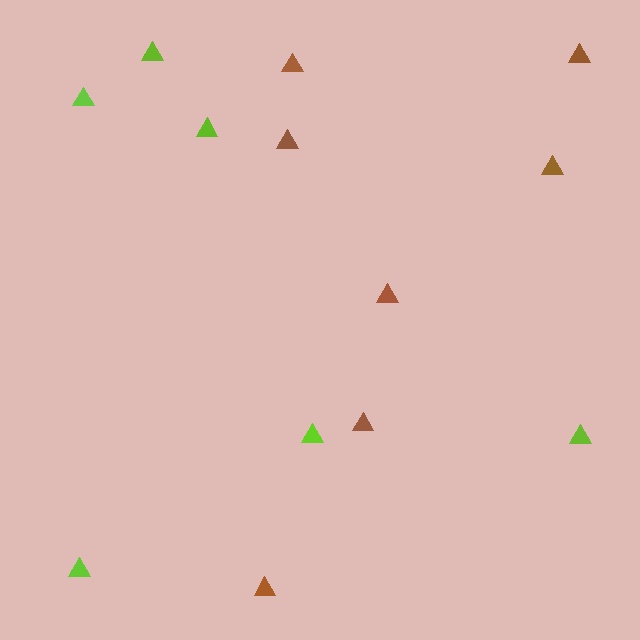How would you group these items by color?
There are 2 groups: one group of brown triangles (7) and one group of lime triangles (6).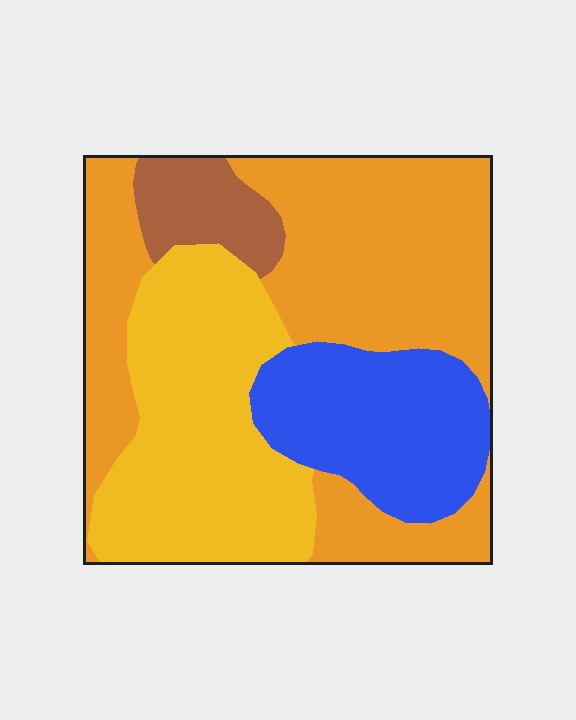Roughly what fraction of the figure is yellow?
Yellow covers 30% of the figure.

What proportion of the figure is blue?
Blue takes up about one fifth (1/5) of the figure.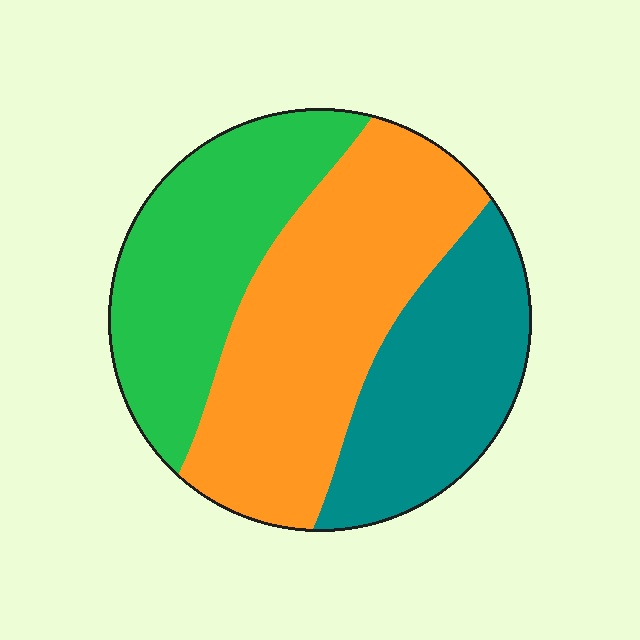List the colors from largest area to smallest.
From largest to smallest: orange, green, teal.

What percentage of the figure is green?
Green takes up about one third (1/3) of the figure.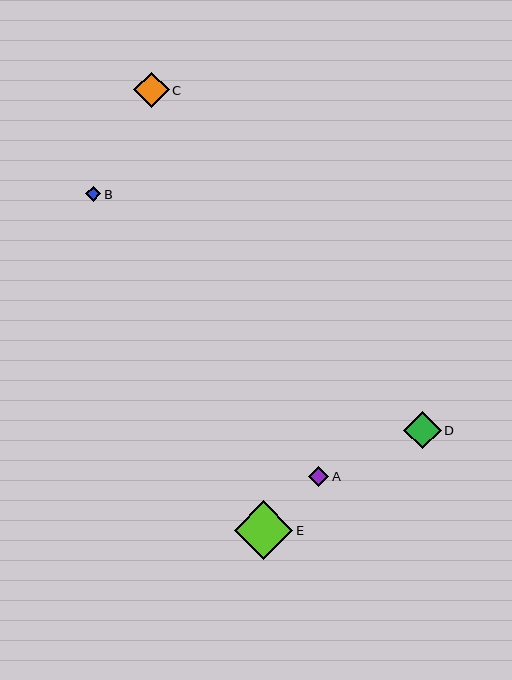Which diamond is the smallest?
Diamond B is the smallest with a size of approximately 15 pixels.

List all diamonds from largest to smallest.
From largest to smallest: E, D, C, A, B.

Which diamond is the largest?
Diamond E is the largest with a size of approximately 58 pixels.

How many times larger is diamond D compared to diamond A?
Diamond D is approximately 1.8 times the size of diamond A.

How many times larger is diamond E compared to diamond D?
Diamond E is approximately 1.6 times the size of diamond D.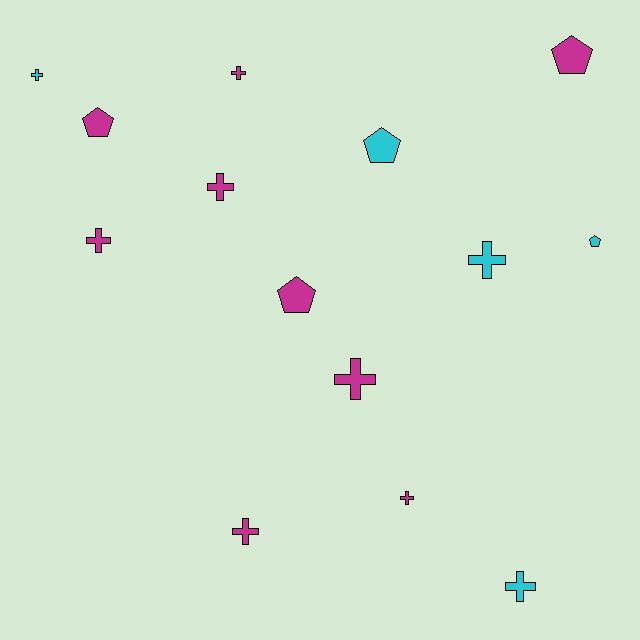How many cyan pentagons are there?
There are 2 cyan pentagons.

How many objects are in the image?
There are 14 objects.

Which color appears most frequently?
Magenta, with 9 objects.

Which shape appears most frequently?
Cross, with 9 objects.